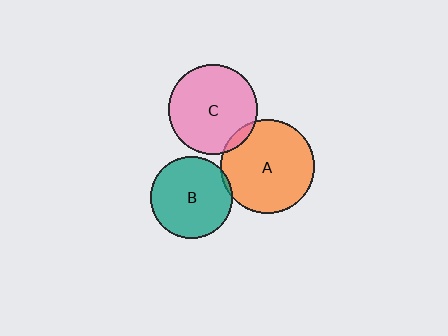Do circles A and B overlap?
Yes.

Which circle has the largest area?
Circle A (orange).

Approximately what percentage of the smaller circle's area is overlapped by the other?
Approximately 5%.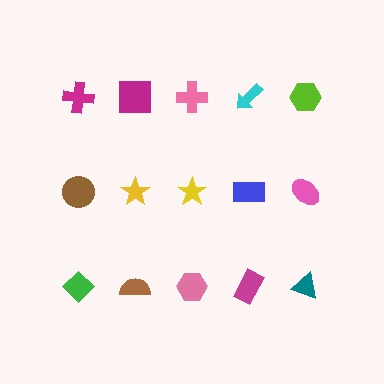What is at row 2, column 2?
A yellow star.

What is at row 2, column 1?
A brown circle.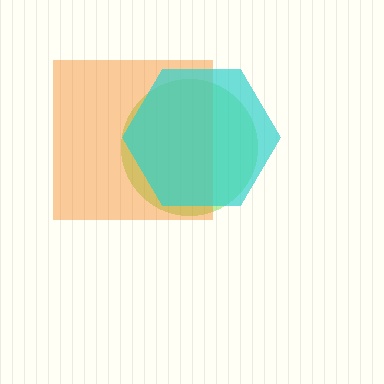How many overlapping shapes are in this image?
There are 3 overlapping shapes in the image.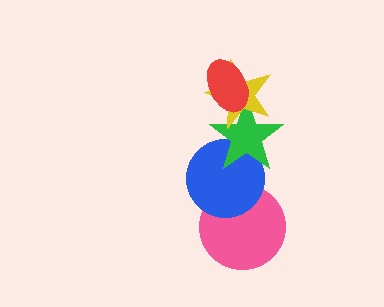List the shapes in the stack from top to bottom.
From top to bottom: the red ellipse, the yellow star, the green star, the blue circle, the pink circle.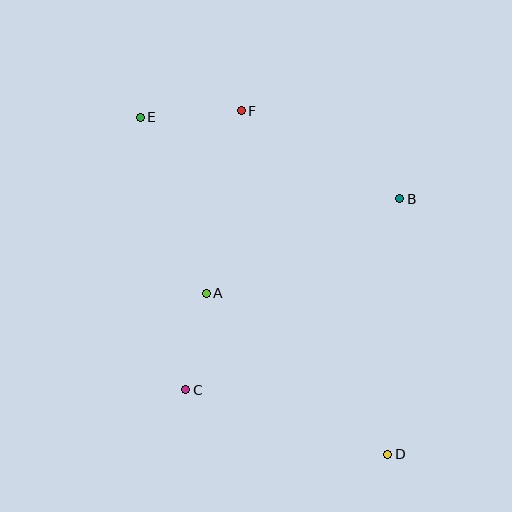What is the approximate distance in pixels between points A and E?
The distance between A and E is approximately 188 pixels.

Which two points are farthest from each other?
Points D and E are farthest from each other.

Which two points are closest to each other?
Points A and C are closest to each other.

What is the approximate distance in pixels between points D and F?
The distance between D and F is approximately 374 pixels.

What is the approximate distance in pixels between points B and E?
The distance between B and E is approximately 272 pixels.